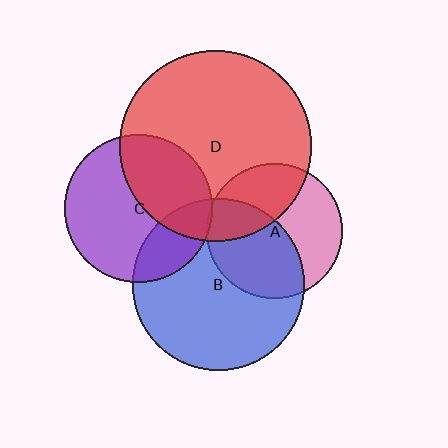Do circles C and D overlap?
Yes.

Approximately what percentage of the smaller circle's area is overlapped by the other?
Approximately 40%.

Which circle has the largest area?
Circle D (red).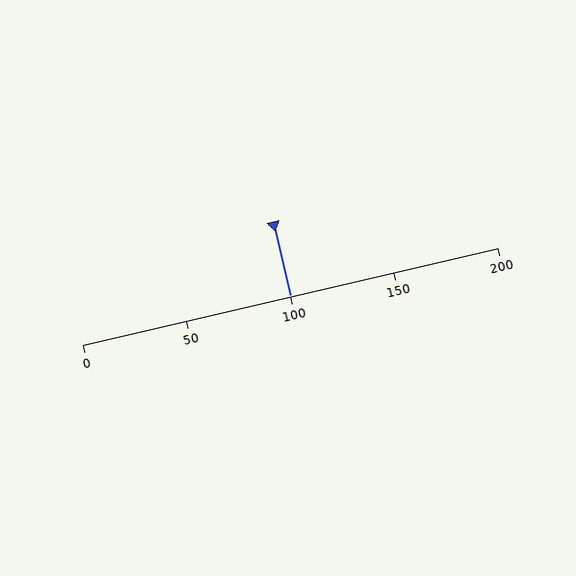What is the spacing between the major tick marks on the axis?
The major ticks are spaced 50 apart.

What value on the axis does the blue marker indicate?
The marker indicates approximately 100.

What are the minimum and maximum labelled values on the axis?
The axis runs from 0 to 200.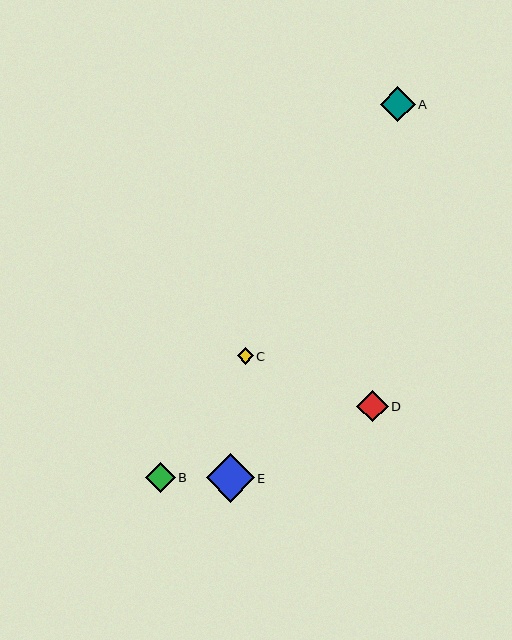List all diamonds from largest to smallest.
From largest to smallest: E, A, D, B, C.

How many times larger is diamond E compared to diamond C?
Diamond E is approximately 3.0 times the size of diamond C.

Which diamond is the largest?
Diamond E is the largest with a size of approximately 48 pixels.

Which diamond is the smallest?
Diamond C is the smallest with a size of approximately 16 pixels.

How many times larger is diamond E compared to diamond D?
Diamond E is approximately 1.5 times the size of diamond D.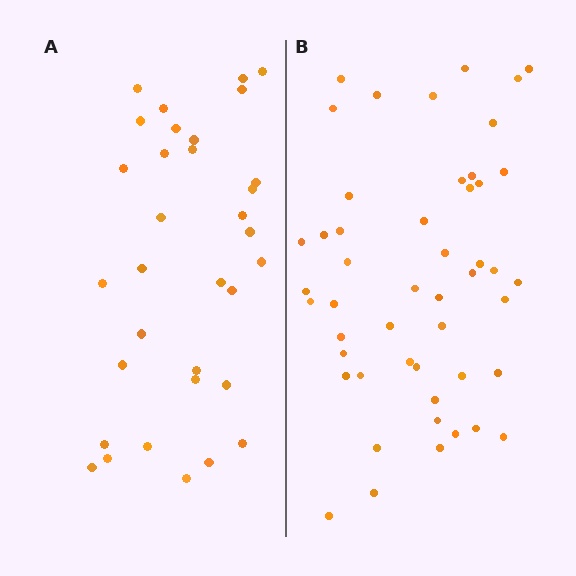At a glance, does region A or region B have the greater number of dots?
Region B (the right region) has more dots.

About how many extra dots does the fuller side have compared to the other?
Region B has approximately 15 more dots than region A.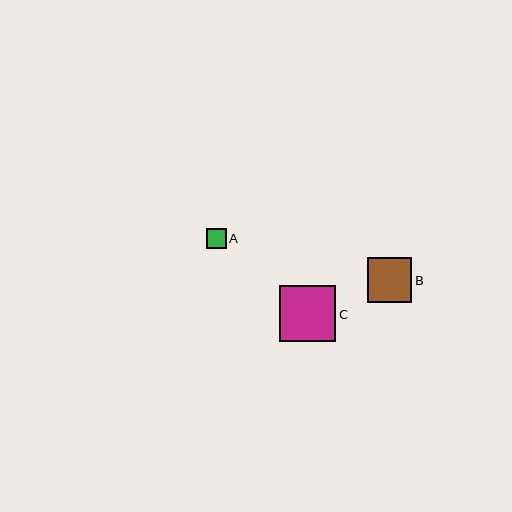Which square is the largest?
Square C is the largest with a size of approximately 56 pixels.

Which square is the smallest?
Square A is the smallest with a size of approximately 20 pixels.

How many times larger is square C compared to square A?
Square C is approximately 2.9 times the size of square A.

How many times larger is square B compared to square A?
Square B is approximately 2.3 times the size of square A.